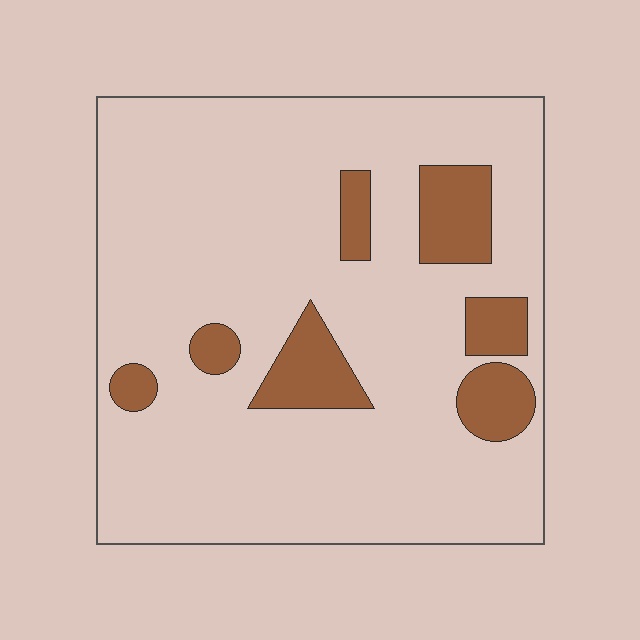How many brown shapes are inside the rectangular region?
7.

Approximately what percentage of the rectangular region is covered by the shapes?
Approximately 15%.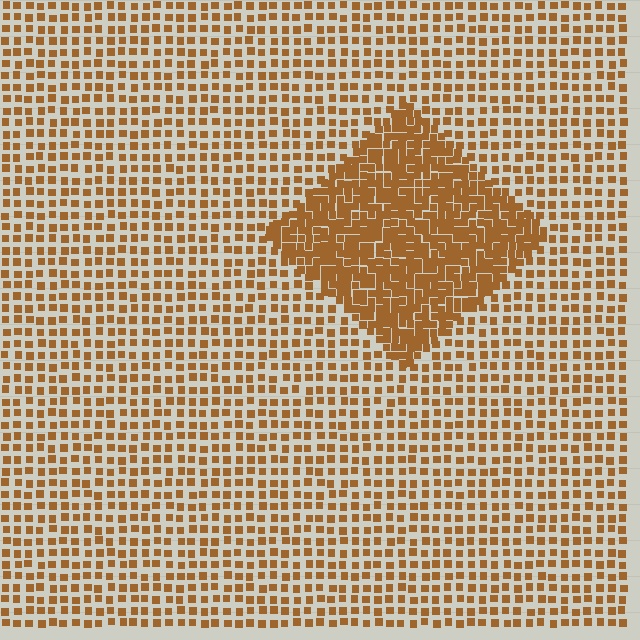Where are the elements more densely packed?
The elements are more densely packed inside the diamond boundary.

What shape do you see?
I see a diamond.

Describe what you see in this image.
The image contains small brown elements arranged at two different densities. A diamond-shaped region is visible where the elements are more densely packed than the surrounding area.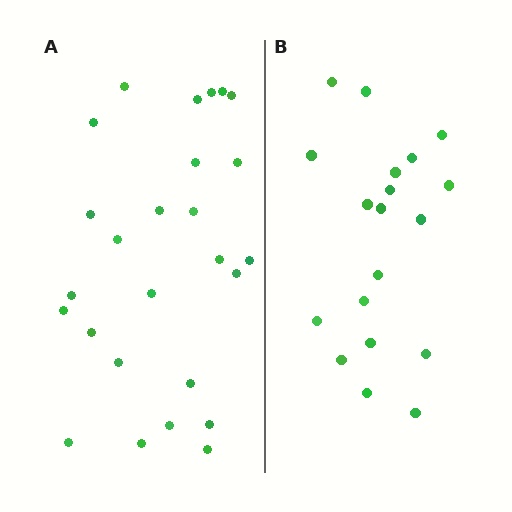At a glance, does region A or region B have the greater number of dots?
Region A (the left region) has more dots.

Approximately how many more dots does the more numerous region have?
Region A has roughly 8 or so more dots than region B.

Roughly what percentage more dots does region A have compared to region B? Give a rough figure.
About 35% more.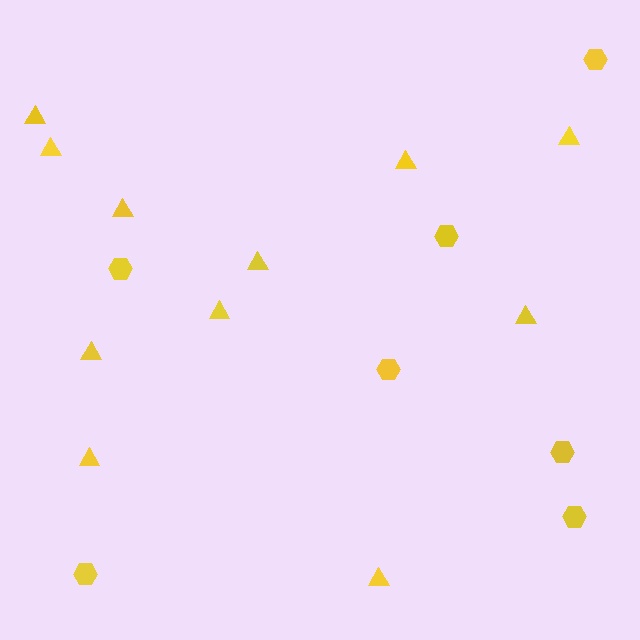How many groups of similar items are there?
There are 2 groups: one group of triangles (11) and one group of hexagons (7).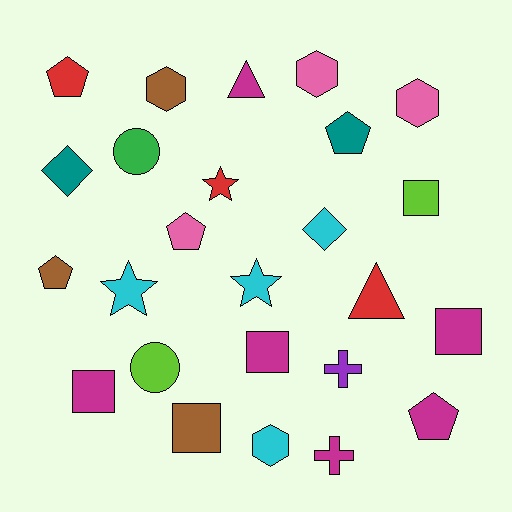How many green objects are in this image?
There is 1 green object.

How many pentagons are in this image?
There are 5 pentagons.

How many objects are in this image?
There are 25 objects.